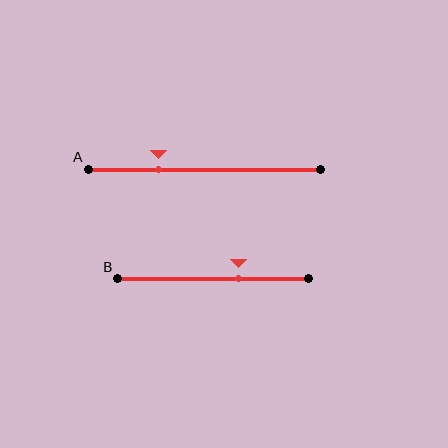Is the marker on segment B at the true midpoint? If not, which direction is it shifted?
No, the marker on segment B is shifted to the right by about 13% of the segment length.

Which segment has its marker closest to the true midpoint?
Segment B has its marker closest to the true midpoint.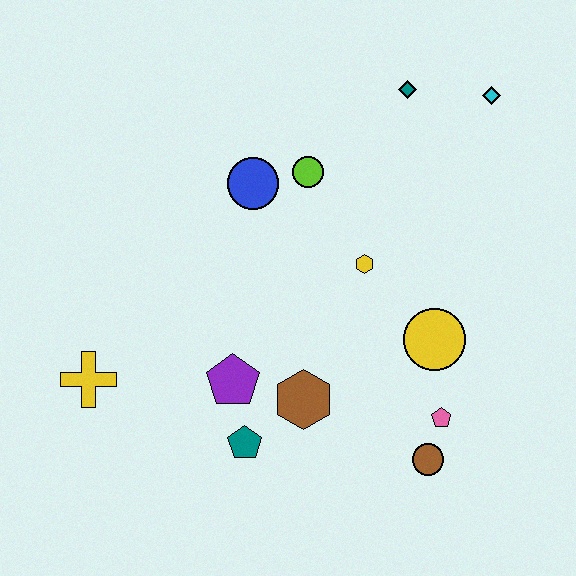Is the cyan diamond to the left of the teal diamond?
No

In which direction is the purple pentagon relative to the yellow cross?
The purple pentagon is to the right of the yellow cross.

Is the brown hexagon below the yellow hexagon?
Yes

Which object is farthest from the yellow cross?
The cyan diamond is farthest from the yellow cross.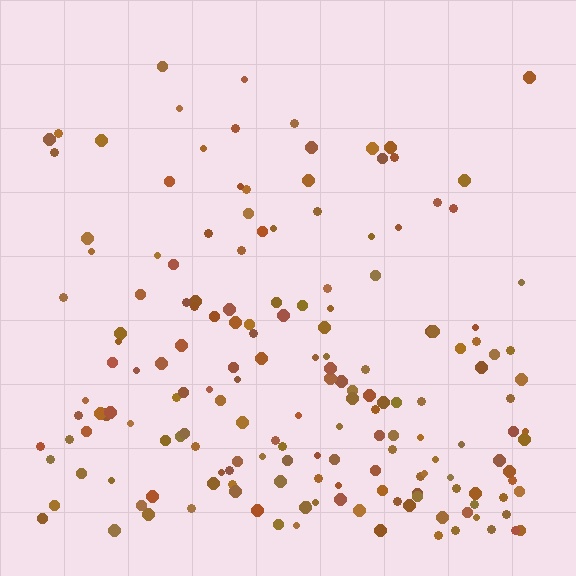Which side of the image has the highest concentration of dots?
The bottom.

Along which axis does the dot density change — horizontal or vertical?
Vertical.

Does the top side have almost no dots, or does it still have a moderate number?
Still a moderate number, just noticeably fewer than the bottom.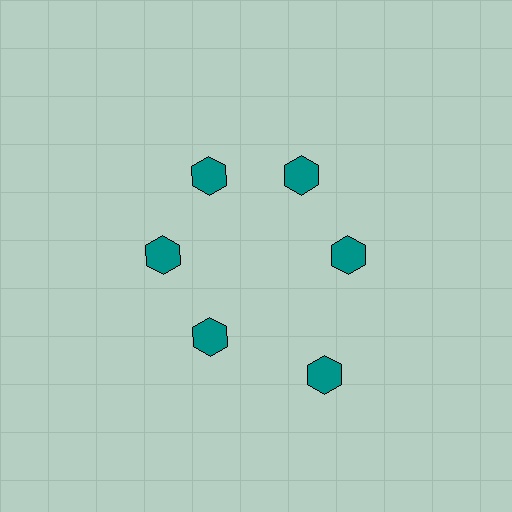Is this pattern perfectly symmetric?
No. The 6 teal hexagons are arranged in a ring, but one element near the 5 o'clock position is pushed outward from the center, breaking the 6-fold rotational symmetry.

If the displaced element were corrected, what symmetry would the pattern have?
It would have 6-fold rotational symmetry — the pattern would map onto itself every 60 degrees.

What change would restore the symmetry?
The symmetry would be restored by moving it inward, back onto the ring so that all 6 hexagons sit at equal angles and equal distance from the center.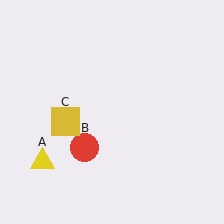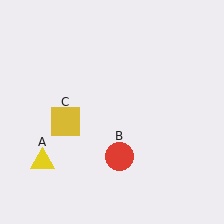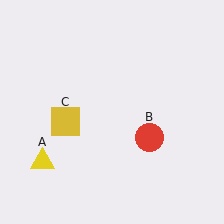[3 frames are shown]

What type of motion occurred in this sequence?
The red circle (object B) rotated counterclockwise around the center of the scene.